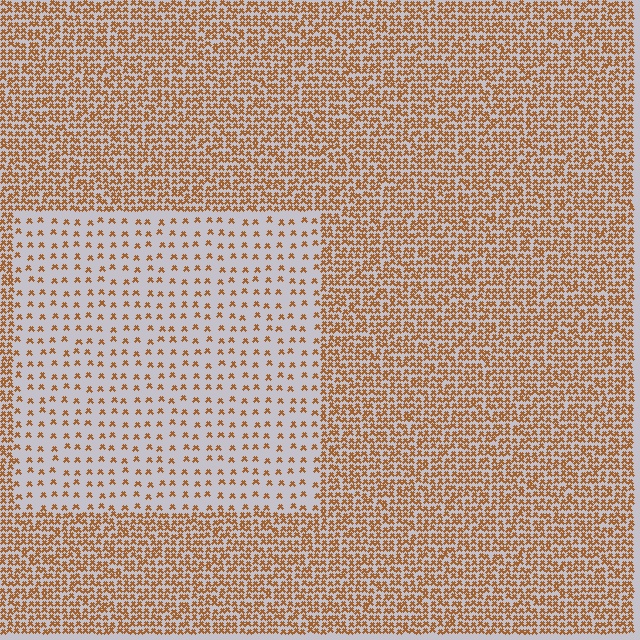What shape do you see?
I see a rectangle.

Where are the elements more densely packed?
The elements are more densely packed outside the rectangle boundary.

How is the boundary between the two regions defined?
The boundary is defined by a change in element density (approximately 3.1x ratio). All elements are the same color, size, and shape.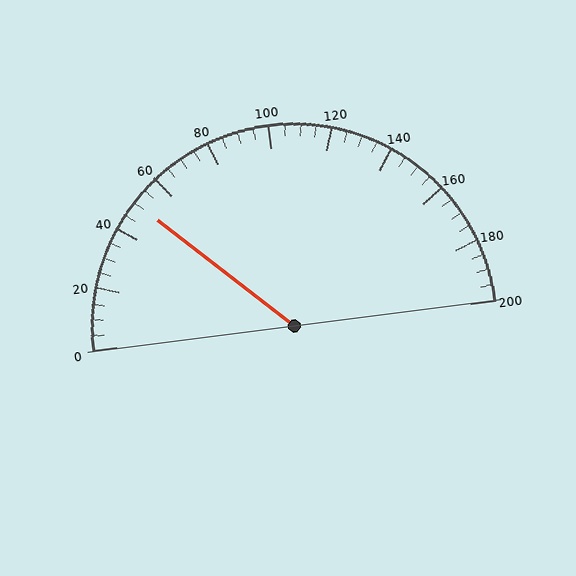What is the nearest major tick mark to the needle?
The nearest major tick mark is 40.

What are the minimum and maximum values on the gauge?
The gauge ranges from 0 to 200.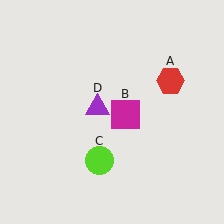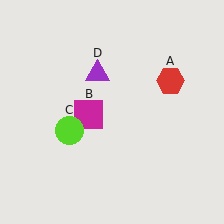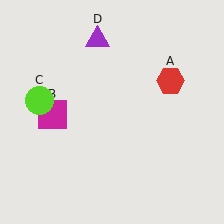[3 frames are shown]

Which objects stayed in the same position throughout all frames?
Red hexagon (object A) remained stationary.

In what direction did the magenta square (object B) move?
The magenta square (object B) moved left.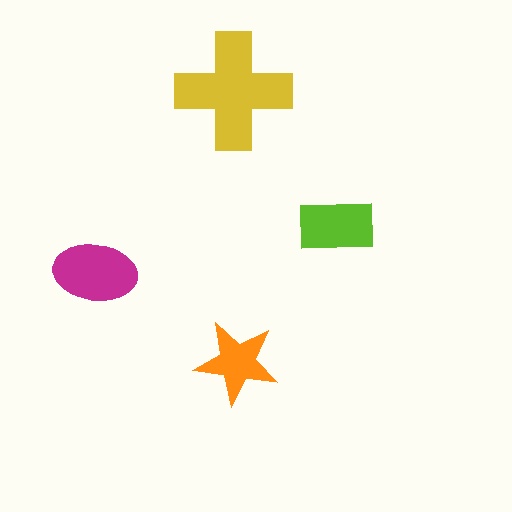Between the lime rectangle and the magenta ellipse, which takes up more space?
The magenta ellipse.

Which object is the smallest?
The orange star.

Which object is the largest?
The yellow cross.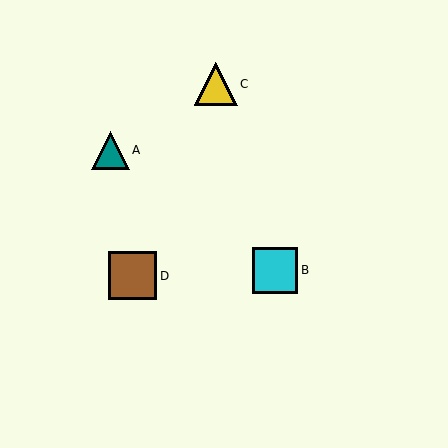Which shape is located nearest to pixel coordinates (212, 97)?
The yellow triangle (labeled C) at (216, 84) is nearest to that location.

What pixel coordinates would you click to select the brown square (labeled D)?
Click at (133, 276) to select the brown square D.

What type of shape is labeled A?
Shape A is a teal triangle.